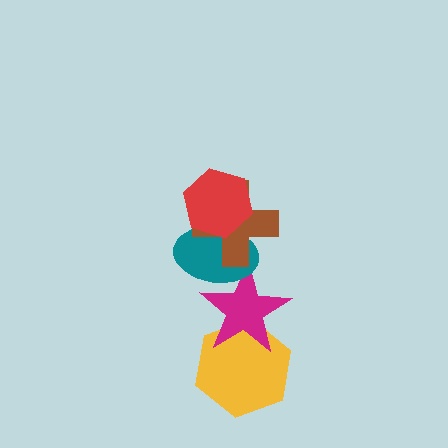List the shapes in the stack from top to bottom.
From top to bottom: the red hexagon, the brown cross, the teal ellipse, the magenta star, the yellow hexagon.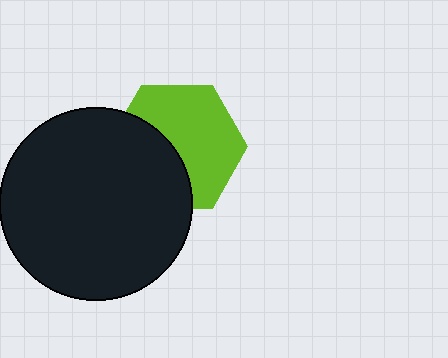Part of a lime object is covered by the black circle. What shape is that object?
It is a hexagon.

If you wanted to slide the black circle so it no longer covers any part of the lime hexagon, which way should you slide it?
Slide it toward the lower-left — that is the most direct way to separate the two shapes.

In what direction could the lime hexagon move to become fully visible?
The lime hexagon could move toward the upper-right. That would shift it out from behind the black circle entirely.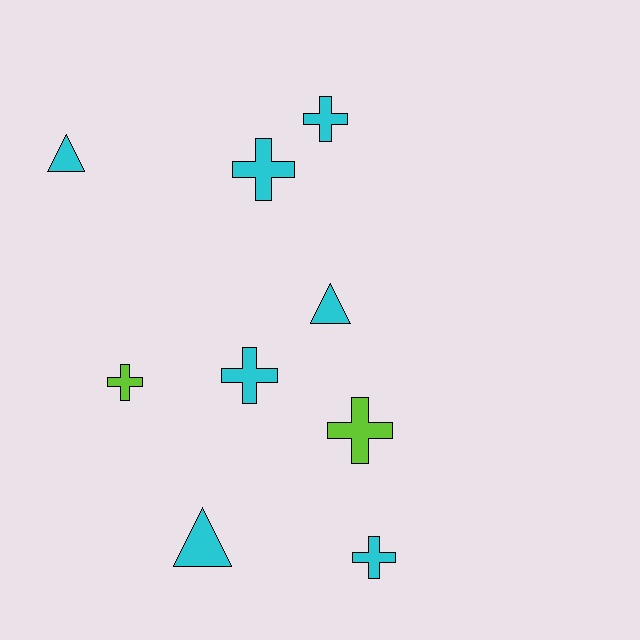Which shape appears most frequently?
Cross, with 6 objects.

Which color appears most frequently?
Cyan, with 7 objects.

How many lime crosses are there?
There are 2 lime crosses.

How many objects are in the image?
There are 9 objects.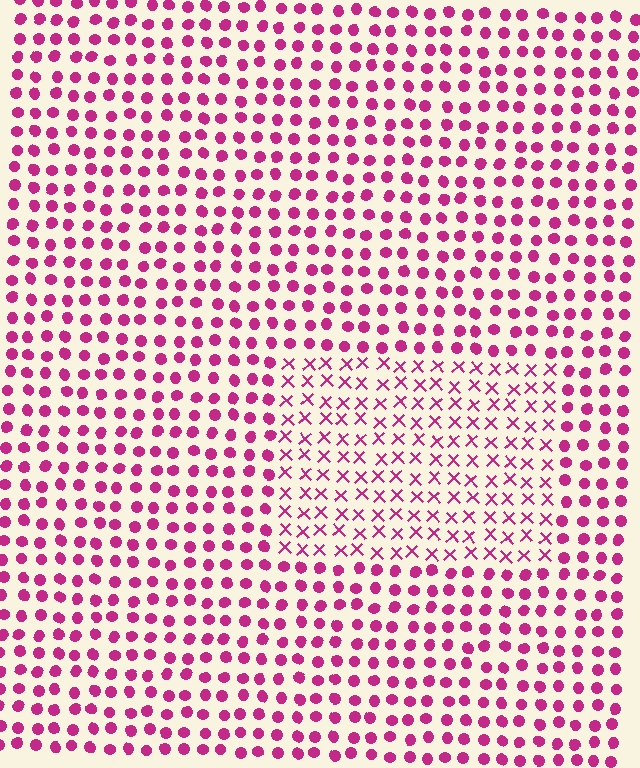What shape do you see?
I see a rectangle.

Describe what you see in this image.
The image is filled with small magenta elements arranged in a uniform grid. A rectangle-shaped region contains X marks, while the surrounding area contains circles. The boundary is defined purely by the change in element shape.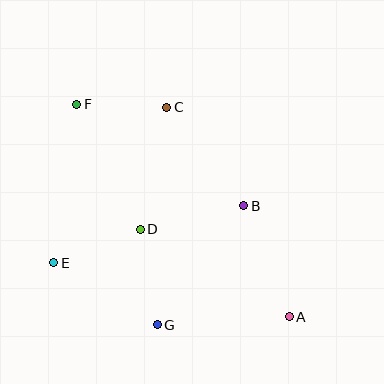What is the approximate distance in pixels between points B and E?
The distance between B and E is approximately 198 pixels.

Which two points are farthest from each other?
Points A and F are farthest from each other.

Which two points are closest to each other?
Points C and F are closest to each other.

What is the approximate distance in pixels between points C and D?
The distance between C and D is approximately 125 pixels.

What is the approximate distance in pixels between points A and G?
The distance between A and G is approximately 132 pixels.